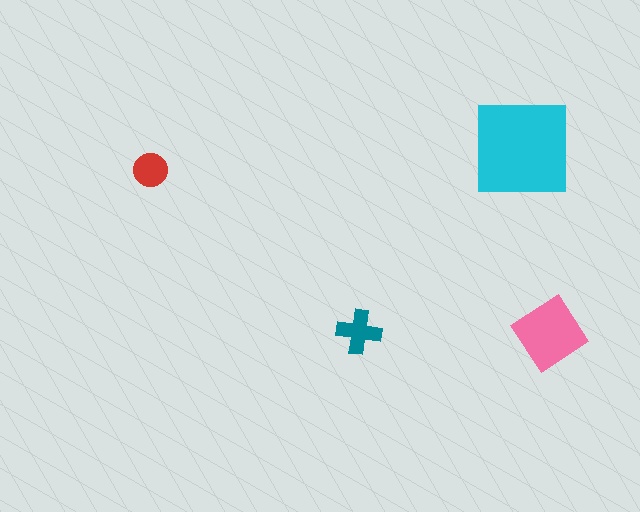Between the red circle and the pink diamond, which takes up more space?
The pink diamond.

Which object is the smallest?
The red circle.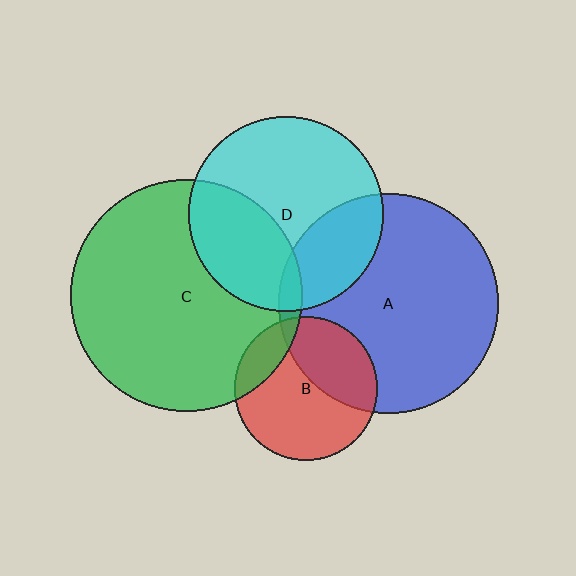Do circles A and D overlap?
Yes.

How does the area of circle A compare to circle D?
Approximately 1.3 times.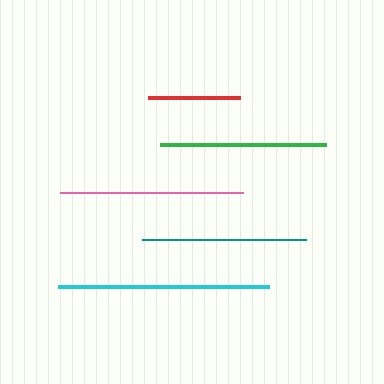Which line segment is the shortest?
The red line is the shortest at approximately 92 pixels.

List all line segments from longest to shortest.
From longest to shortest: cyan, pink, green, teal, red.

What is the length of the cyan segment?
The cyan segment is approximately 211 pixels long.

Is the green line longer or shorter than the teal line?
The green line is longer than the teal line.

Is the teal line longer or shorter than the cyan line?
The cyan line is longer than the teal line.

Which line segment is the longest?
The cyan line is the longest at approximately 211 pixels.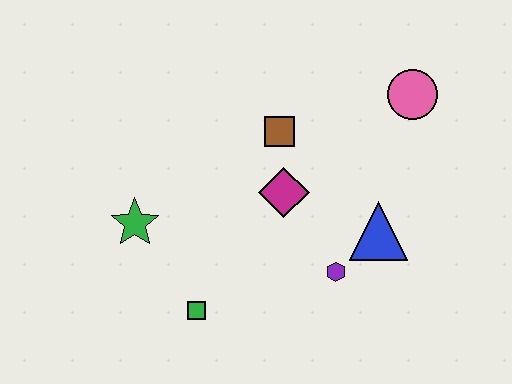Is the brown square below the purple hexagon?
No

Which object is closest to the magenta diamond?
The brown square is closest to the magenta diamond.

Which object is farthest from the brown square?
The green square is farthest from the brown square.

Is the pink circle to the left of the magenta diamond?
No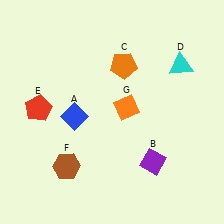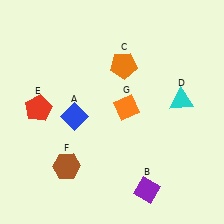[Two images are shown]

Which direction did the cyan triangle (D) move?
The cyan triangle (D) moved down.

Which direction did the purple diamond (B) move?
The purple diamond (B) moved down.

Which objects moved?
The objects that moved are: the purple diamond (B), the cyan triangle (D).